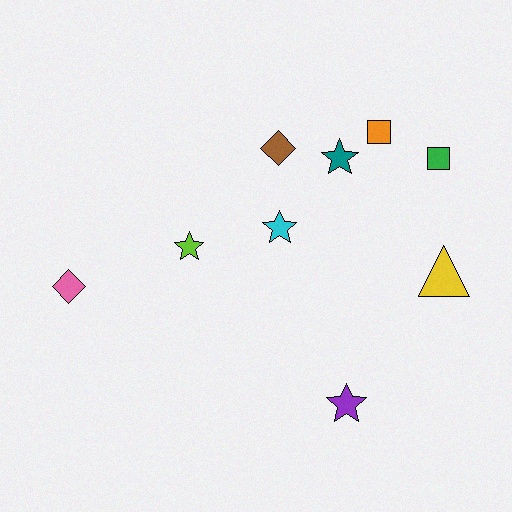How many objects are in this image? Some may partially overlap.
There are 9 objects.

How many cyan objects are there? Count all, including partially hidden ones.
There is 1 cyan object.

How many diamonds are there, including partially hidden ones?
There are 2 diamonds.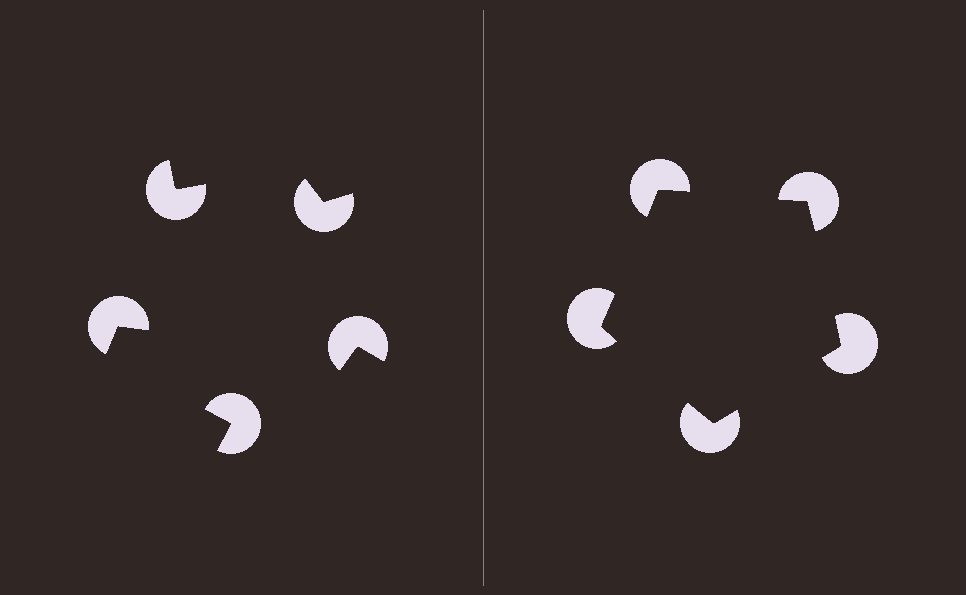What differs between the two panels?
The pac-man discs are positioned identically on both sides; only the wedge orientations differ. On the right they align to a pentagon; on the left they are misaligned.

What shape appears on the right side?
An illusory pentagon.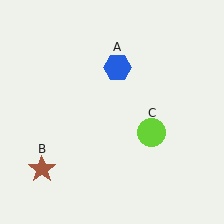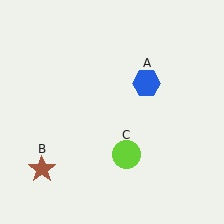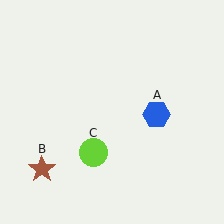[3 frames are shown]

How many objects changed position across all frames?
2 objects changed position: blue hexagon (object A), lime circle (object C).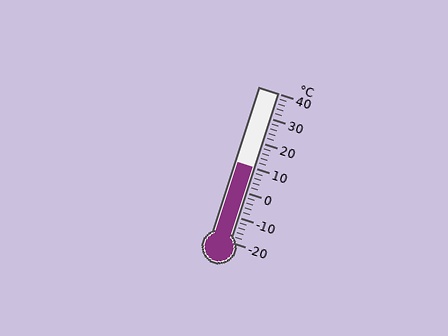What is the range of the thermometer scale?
The thermometer scale ranges from -20°C to 40°C.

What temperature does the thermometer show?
The thermometer shows approximately 10°C.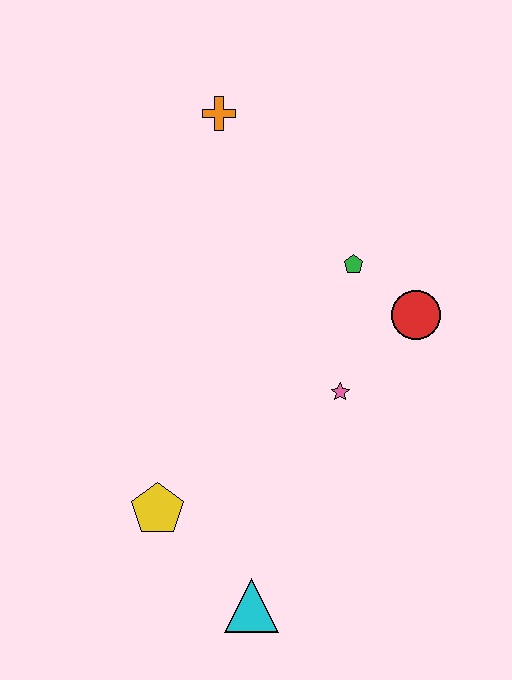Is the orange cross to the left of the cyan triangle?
Yes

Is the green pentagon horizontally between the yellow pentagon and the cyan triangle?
No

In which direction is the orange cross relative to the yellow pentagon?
The orange cross is above the yellow pentagon.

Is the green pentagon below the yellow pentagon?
No